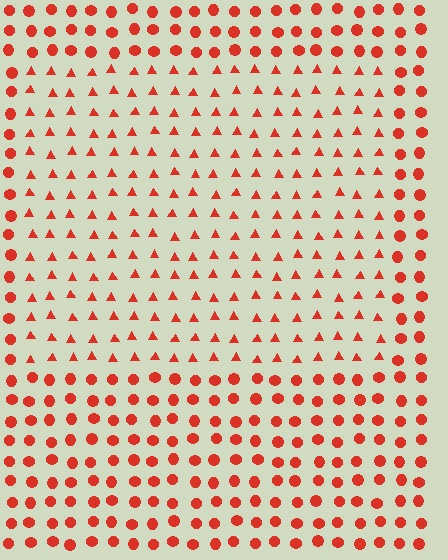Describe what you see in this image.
The image is filled with small red elements arranged in a uniform grid. A rectangle-shaped region contains triangles, while the surrounding area contains circles. The boundary is defined purely by the change in element shape.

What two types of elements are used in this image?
The image uses triangles inside the rectangle region and circles outside it.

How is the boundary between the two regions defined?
The boundary is defined by a change in element shape: triangles inside vs. circles outside. All elements share the same color and spacing.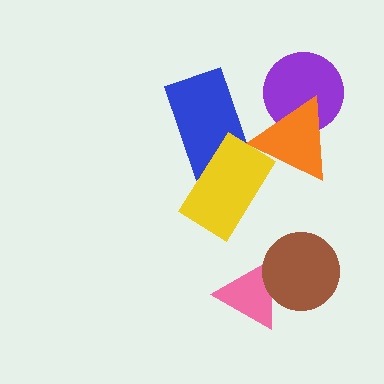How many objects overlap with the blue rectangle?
2 objects overlap with the blue rectangle.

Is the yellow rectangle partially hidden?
Yes, it is partially covered by another shape.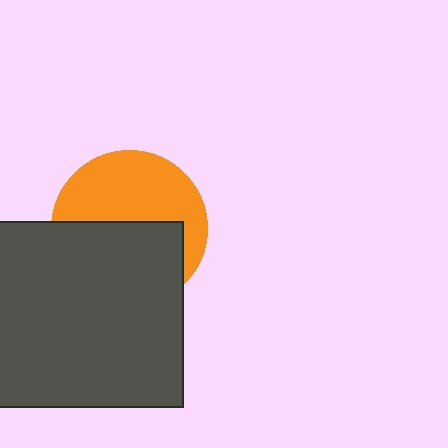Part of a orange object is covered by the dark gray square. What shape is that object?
It is a circle.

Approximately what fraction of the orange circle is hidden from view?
Roughly 50% of the orange circle is hidden behind the dark gray square.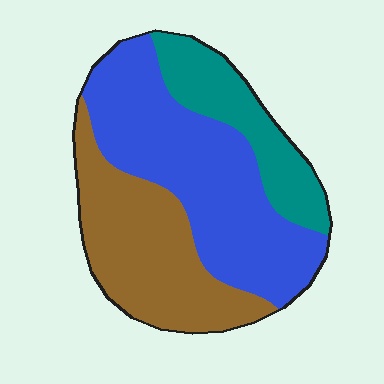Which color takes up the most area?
Blue, at roughly 45%.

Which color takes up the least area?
Teal, at roughly 20%.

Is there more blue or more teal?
Blue.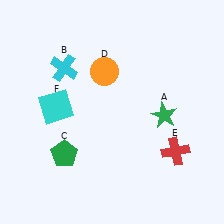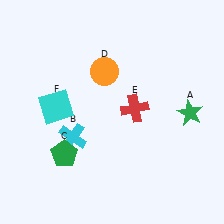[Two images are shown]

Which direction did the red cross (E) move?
The red cross (E) moved up.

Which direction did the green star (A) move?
The green star (A) moved right.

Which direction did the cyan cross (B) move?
The cyan cross (B) moved down.